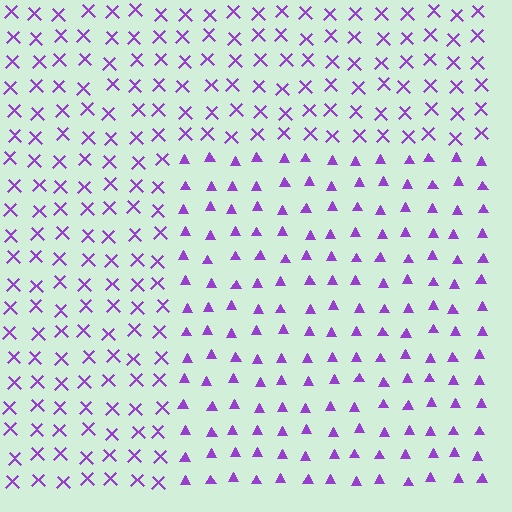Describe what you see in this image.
The image is filled with small purple elements arranged in a uniform grid. A rectangle-shaped region contains triangles, while the surrounding area contains X marks. The boundary is defined purely by the change in element shape.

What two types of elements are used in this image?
The image uses triangles inside the rectangle region and X marks outside it.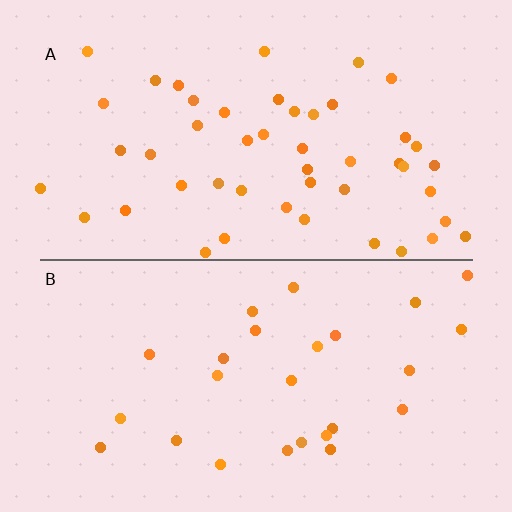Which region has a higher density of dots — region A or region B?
A (the top).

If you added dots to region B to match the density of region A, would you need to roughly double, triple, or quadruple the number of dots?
Approximately double.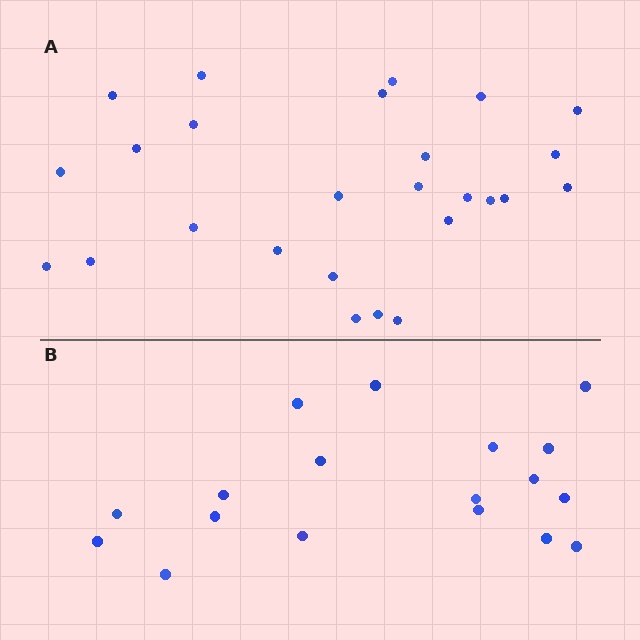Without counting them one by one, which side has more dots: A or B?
Region A (the top region) has more dots.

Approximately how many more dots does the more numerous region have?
Region A has roughly 8 or so more dots than region B.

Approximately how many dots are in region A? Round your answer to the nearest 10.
About 30 dots. (The exact count is 26, which rounds to 30.)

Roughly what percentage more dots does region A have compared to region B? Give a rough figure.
About 45% more.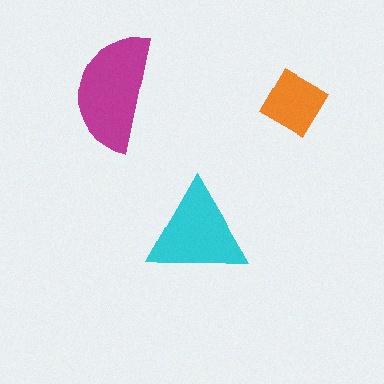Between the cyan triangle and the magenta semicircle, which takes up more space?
The magenta semicircle.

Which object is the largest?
The magenta semicircle.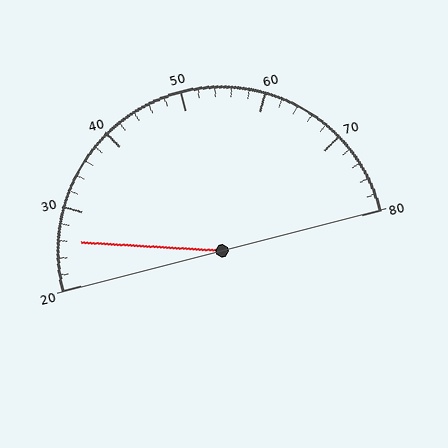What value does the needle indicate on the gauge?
The needle indicates approximately 26.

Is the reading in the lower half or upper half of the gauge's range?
The reading is in the lower half of the range (20 to 80).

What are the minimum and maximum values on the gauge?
The gauge ranges from 20 to 80.